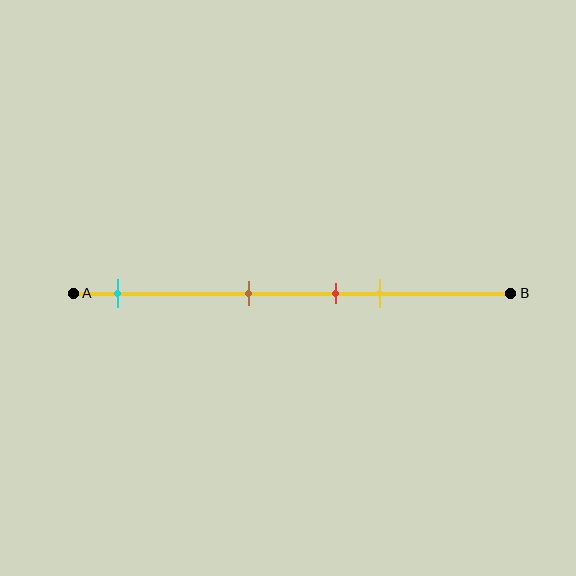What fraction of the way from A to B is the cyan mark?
The cyan mark is approximately 10% (0.1) of the way from A to B.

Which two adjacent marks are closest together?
The red and yellow marks are the closest adjacent pair.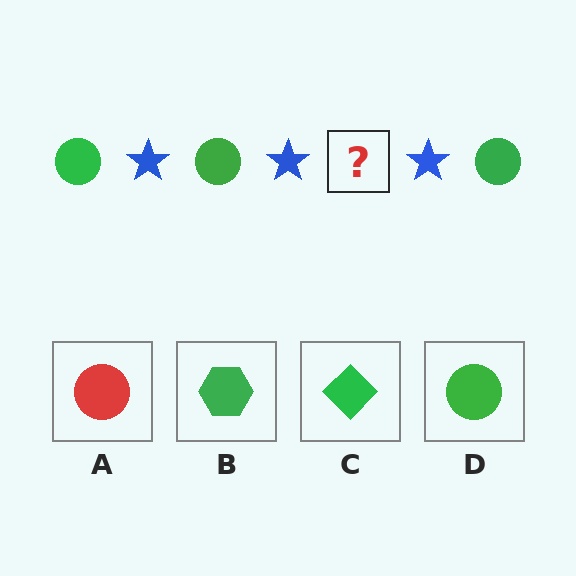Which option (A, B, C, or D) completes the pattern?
D.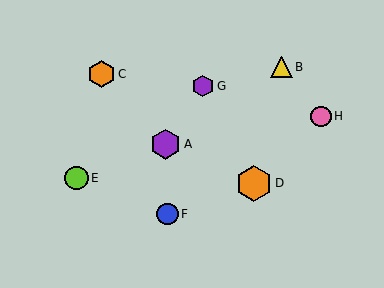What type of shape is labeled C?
Shape C is an orange hexagon.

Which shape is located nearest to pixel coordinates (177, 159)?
The purple hexagon (labeled A) at (166, 144) is nearest to that location.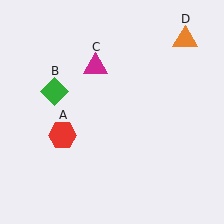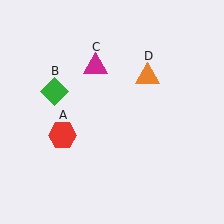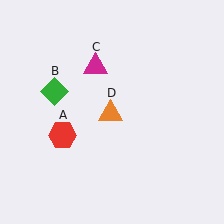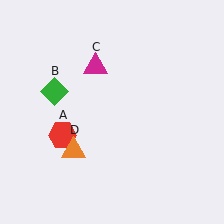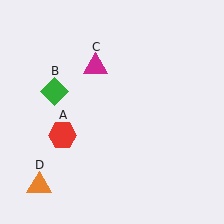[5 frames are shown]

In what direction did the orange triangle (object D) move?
The orange triangle (object D) moved down and to the left.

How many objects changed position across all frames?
1 object changed position: orange triangle (object D).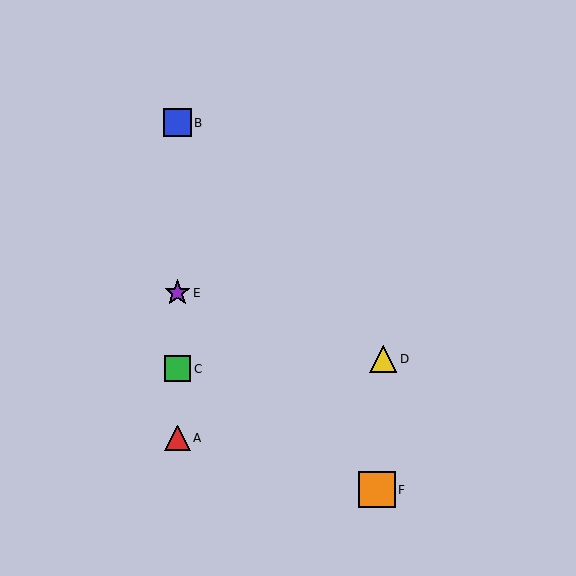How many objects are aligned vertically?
4 objects (A, B, C, E) are aligned vertically.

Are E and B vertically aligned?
Yes, both are at x≈177.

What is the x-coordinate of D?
Object D is at x≈383.